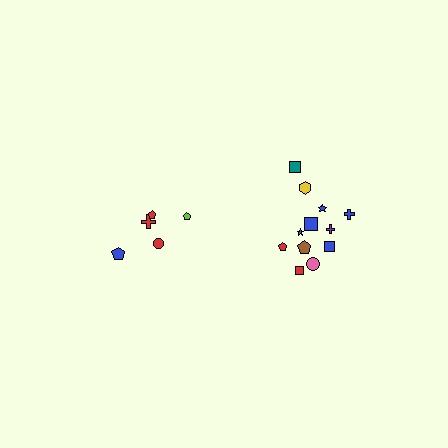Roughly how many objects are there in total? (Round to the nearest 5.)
Roughly 15 objects in total.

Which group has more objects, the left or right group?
The right group.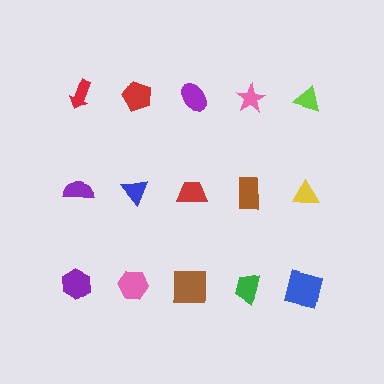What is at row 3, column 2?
A pink hexagon.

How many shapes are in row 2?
5 shapes.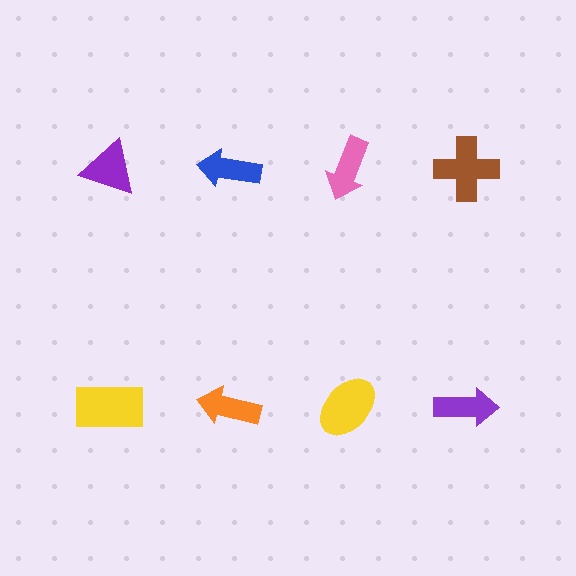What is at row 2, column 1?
A yellow rectangle.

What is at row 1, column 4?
A brown cross.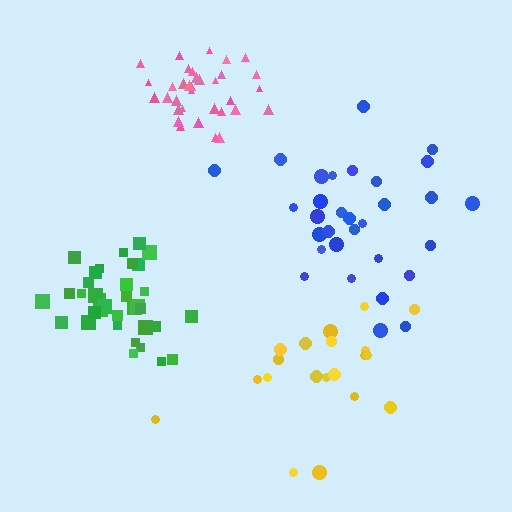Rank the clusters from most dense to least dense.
pink, green, blue, yellow.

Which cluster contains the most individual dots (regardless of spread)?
Green (35).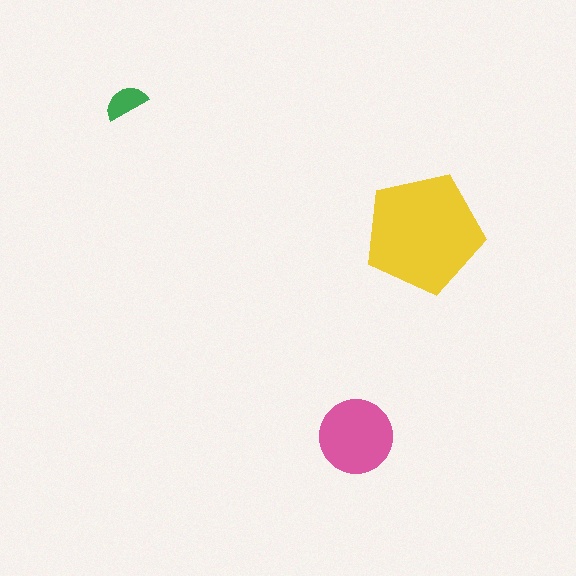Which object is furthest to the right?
The yellow pentagon is rightmost.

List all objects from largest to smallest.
The yellow pentagon, the pink circle, the green semicircle.